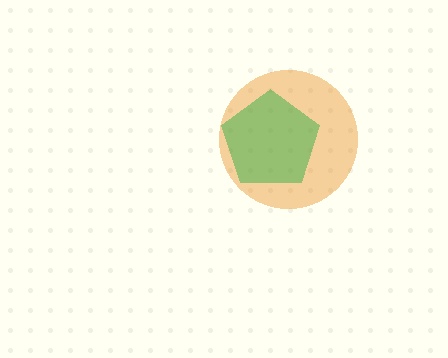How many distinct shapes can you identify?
There are 2 distinct shapes: an orange circle, a green pentagon.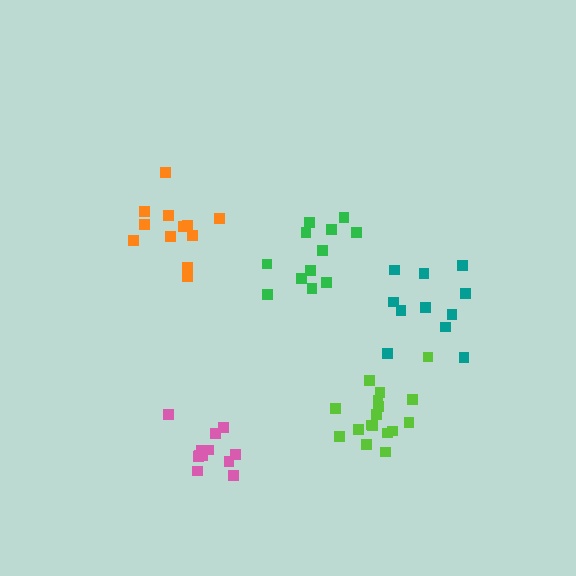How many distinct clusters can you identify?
There are 5 distinct clusters.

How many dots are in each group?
Group 1: 12 dots, Group 2: 12 dots, Group 3: 12 dots, Group 4: 17 dots, Group 5: 11 dots (64 total).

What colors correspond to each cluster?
The clusters are colored: orange, green, pink, lime, teal.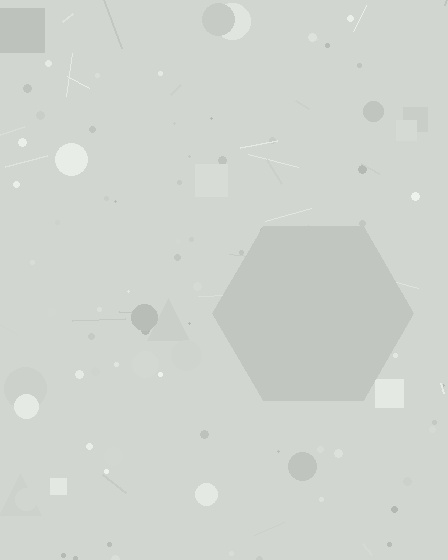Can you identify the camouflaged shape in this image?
The camouflaged shape is a hexagon.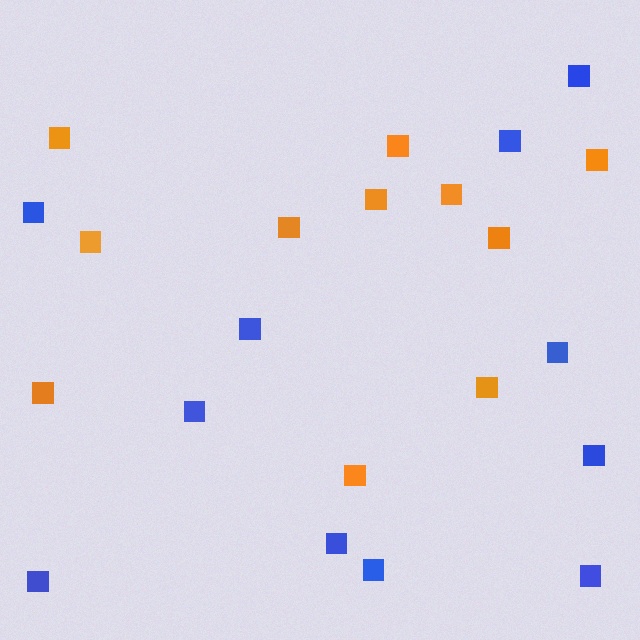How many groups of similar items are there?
There are 2 groups: one group of blue squares (11) and one group of orange squares (11).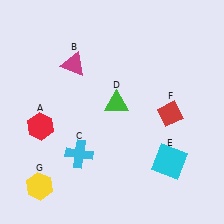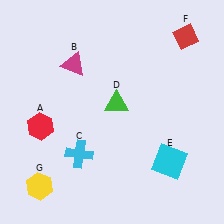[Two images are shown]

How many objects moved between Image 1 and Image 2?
1 object moved between the two images.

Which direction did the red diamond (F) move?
The red diamond (F) moved up.